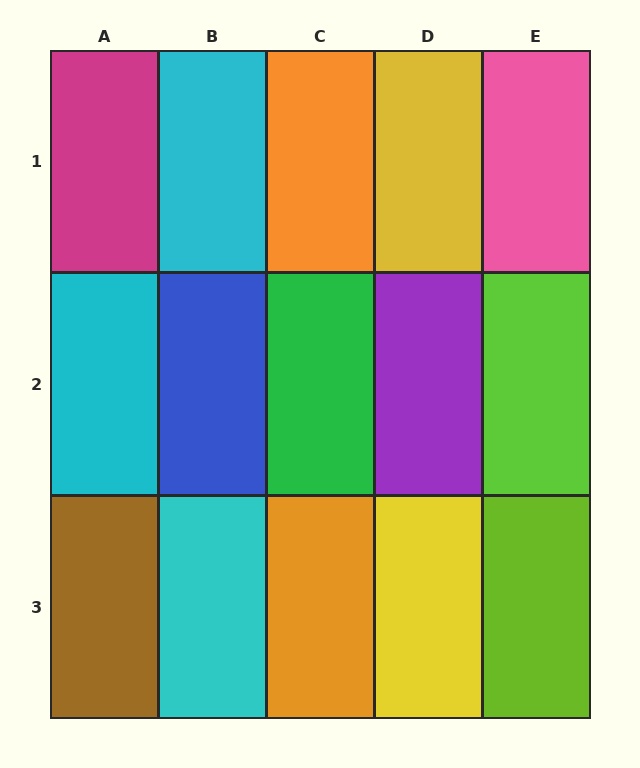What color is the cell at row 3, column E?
Lime.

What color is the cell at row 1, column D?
Yellow.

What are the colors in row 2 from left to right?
Cyan, blue, green, purple, lime.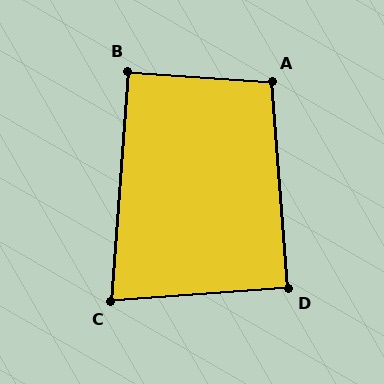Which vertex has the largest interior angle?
A, at approximately 98 degrees.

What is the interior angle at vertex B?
Approximately 90 degrees (approximately right).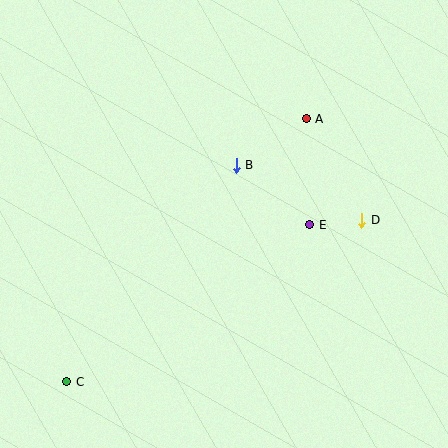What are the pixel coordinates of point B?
Point B is at (236, 165).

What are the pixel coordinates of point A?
Point A is at (306, 119).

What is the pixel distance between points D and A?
The distance between D and A is 116 pixels.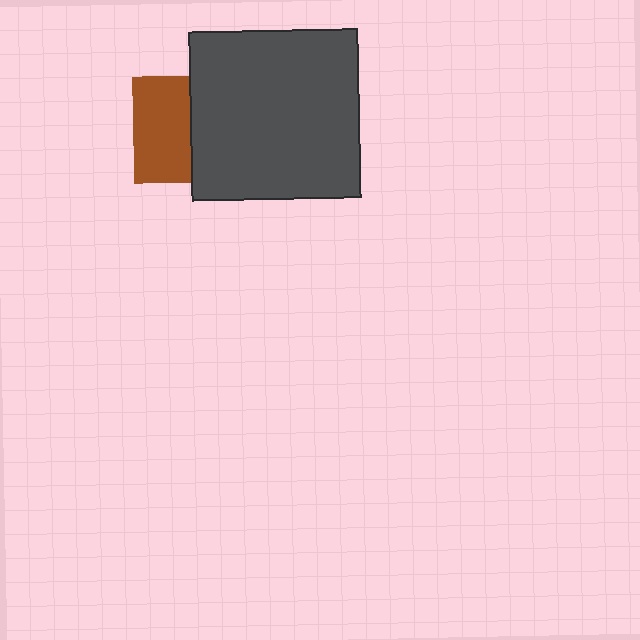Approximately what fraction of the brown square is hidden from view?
Roughly 47% of the brown square is hidden behind the dark gray square.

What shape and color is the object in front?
The object in front is a dark gray square.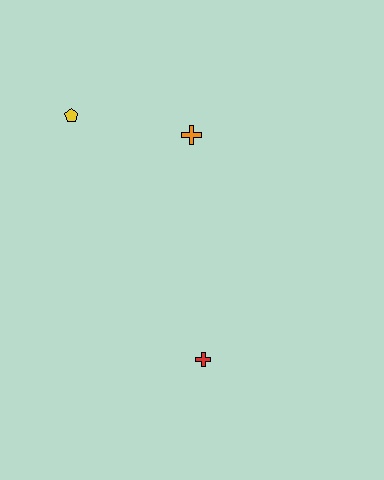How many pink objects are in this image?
There are no pink objects.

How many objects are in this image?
There are 3 objects.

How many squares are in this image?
There are no squares.